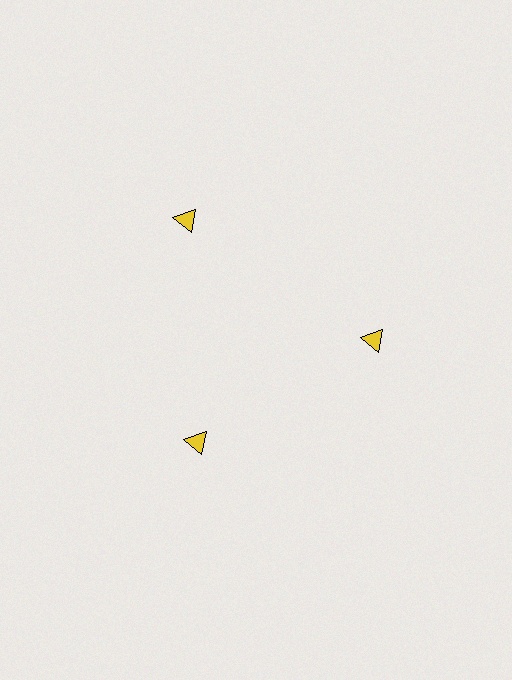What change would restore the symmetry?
The symmetry would be restored by moving it inward, back onto the ring so that all 3 triangles sit at equal angles and equal distance from the center.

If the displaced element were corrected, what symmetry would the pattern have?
It would have 3-fold rotational symmetry — the pattern would map onto itself every 120 degrees.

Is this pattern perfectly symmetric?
No. The 3 yellow triangles are arranged in a ring, but one element near the 11 o'clock position is pushed outward from the center, breaking the 3-fold rotational symmetry.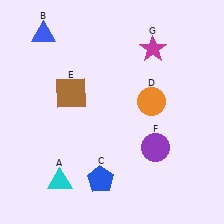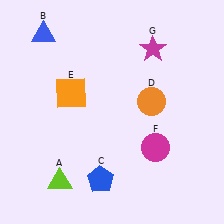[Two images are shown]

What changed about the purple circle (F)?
In Image 1, F is purple. In Image 2, it changed to magenta.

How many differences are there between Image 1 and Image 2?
There are 3 differences between the two images.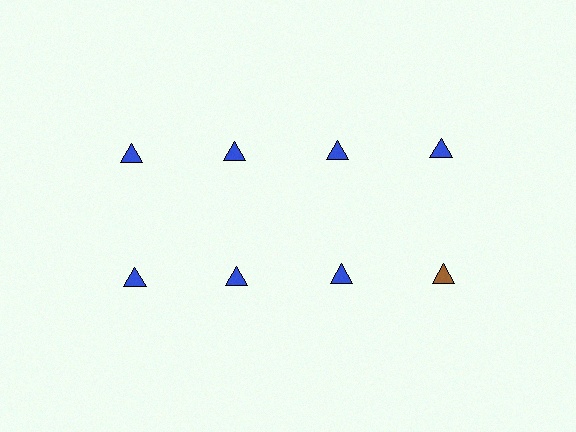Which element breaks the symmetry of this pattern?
The brown triangle in the second row, second from right column breaks the symmetry. All other shapes are blue triangles.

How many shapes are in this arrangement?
There are 8 shapes arranged in a grid pattern.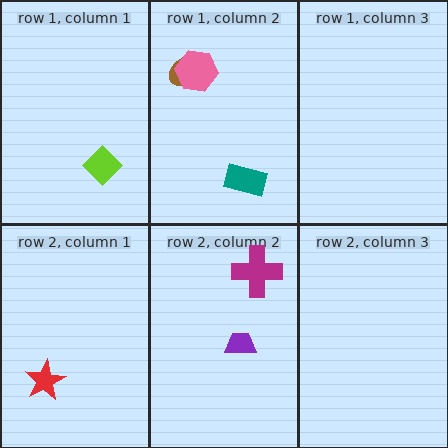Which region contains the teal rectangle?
The row 1, column 2 region.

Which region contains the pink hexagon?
The row 1, column 2 region.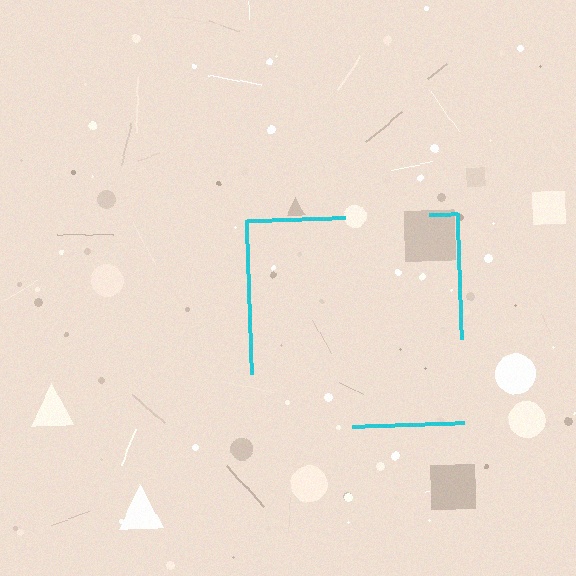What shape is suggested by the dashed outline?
The dashed outline suggests a square.